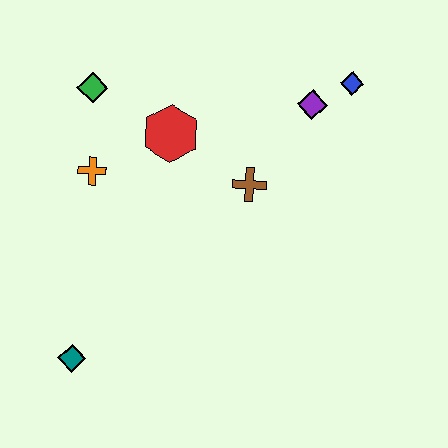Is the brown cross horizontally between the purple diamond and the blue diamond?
No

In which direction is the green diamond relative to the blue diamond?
The green diamond is to the left of the blue diamond.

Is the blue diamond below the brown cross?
No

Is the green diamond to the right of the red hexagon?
No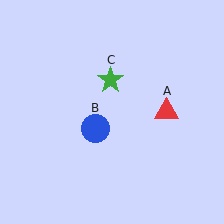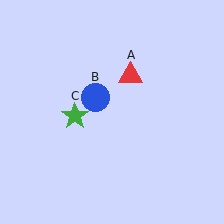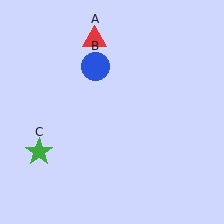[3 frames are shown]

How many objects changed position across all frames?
3 objects changed position: red triangle (object A), blue circle (object B), green star (object C).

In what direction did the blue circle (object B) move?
The blue circle (object B) moved up.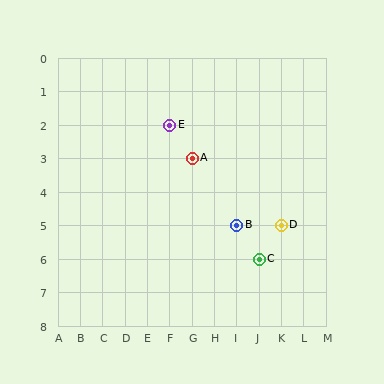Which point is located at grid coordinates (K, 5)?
Point D is at (K, 5).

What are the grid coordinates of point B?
Point B is at grid coordinates (I, 5).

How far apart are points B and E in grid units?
Points B and E are 3 columns and 3 rows apart (about 4.2 grid units diagonally).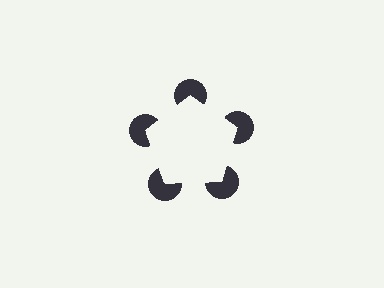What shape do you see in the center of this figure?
An illusory pentagon — its edges are inferred from the aligned wedge cuts in the pac-man discs, not physically drawn.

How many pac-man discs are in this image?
There are 5 — one at each vertex of the illusory pentagon.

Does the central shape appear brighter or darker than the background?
It typically appears slightly brighter than the background, even though no actual brightness change is drawn.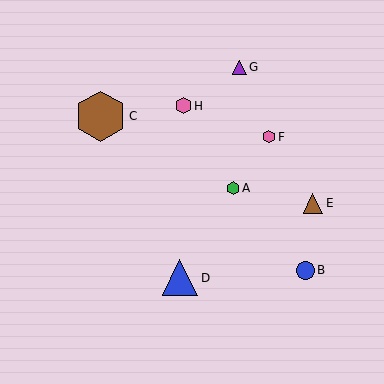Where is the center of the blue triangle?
The center of the blue triangle is at (180, 278).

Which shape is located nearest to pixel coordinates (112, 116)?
The brown hexagon (labeled C) at (101, 116) is nearest to that location.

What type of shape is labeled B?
Shape B is a blue circle.